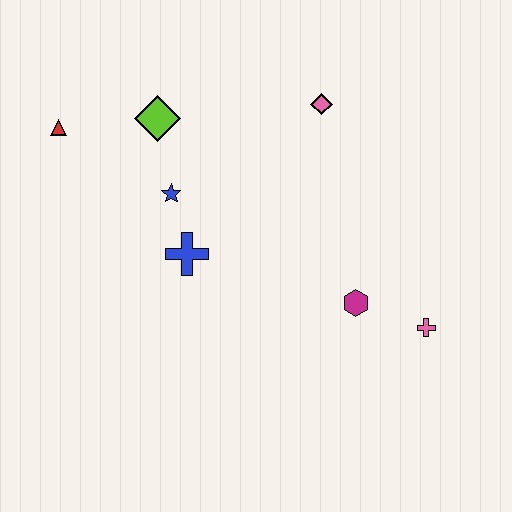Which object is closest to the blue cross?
The blue star is closest to the blue cross.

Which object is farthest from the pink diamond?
The red triangle is farthest from the pink diamond.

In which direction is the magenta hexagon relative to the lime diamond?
The magenta hexagon is to the right of the lime diamond.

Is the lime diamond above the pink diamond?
No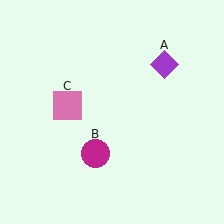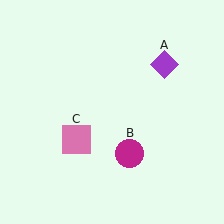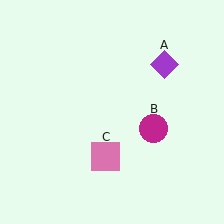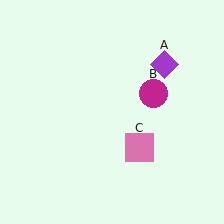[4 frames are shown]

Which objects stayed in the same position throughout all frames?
Purple diamond (object A) remained stationary.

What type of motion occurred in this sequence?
The magenta circle (object B), pink square (object C) rotated counterclockwise around the center of the scene.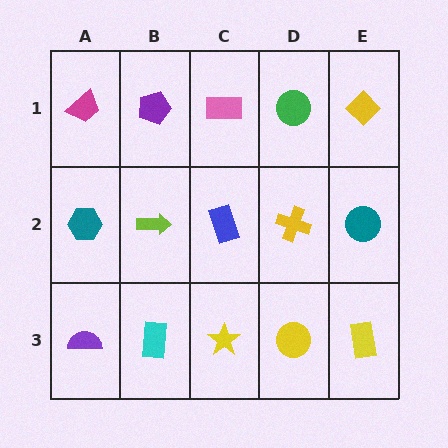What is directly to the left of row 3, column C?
A cyan rectangle.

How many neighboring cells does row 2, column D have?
4.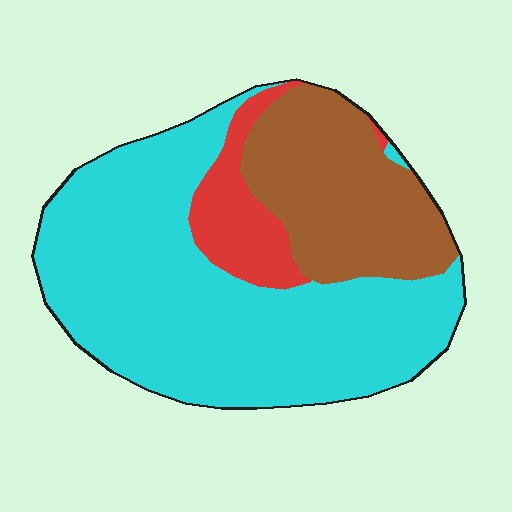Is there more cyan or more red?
Cyan.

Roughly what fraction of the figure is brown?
Brown takes up about one quarter (1/4) of the figure.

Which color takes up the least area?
Red, at roughly 10%.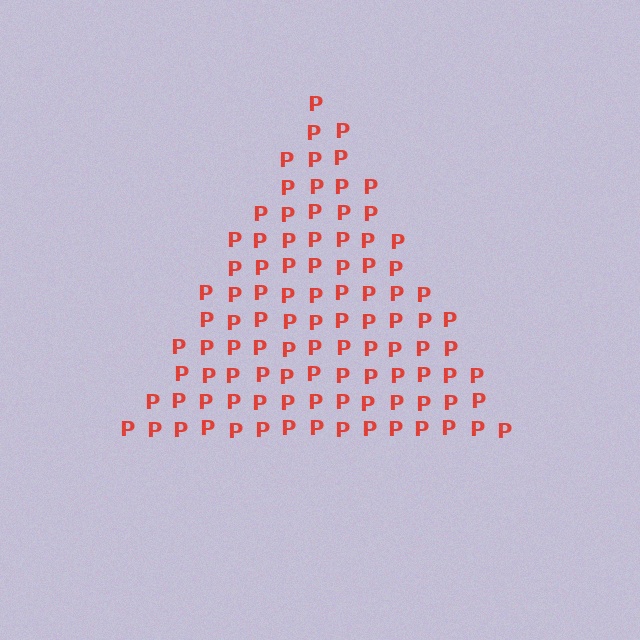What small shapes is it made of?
It is made of small letter P's.